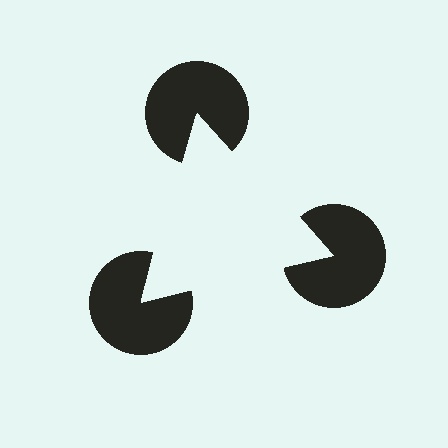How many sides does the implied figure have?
3 sides.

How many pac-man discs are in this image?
There are 3 — one at each vertex of the illusory triangle.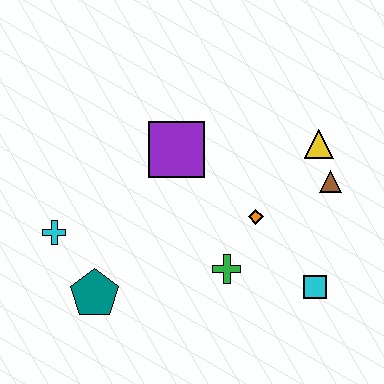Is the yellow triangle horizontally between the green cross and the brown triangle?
Yes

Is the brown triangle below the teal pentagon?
No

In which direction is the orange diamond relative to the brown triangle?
The orange diamond is to the left of the brown triangle.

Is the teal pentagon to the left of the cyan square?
Yes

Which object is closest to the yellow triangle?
The brown triangle is closest to the yellow triangle.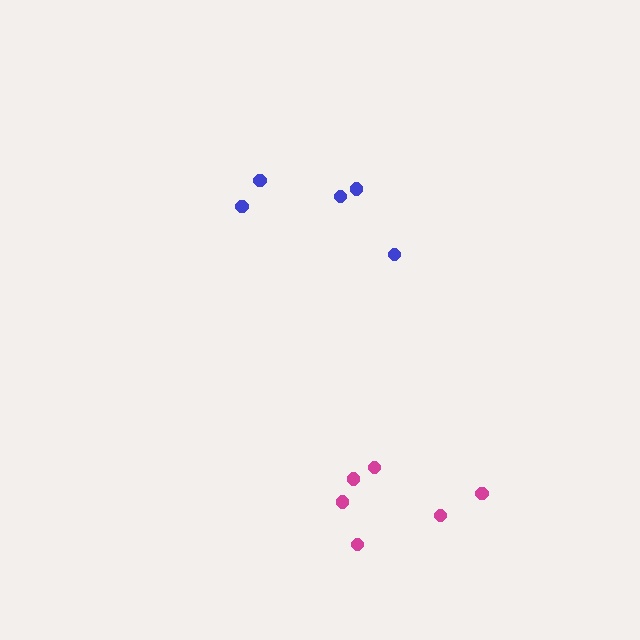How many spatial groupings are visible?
There are 2 spatial groupings.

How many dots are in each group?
Group 1: 6 dots, Group 2: 5 dots (11 total).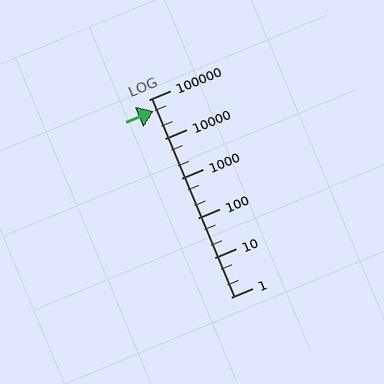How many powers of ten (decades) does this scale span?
The scale spans 5 decades, from 1 to 100000.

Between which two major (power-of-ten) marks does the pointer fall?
The pointer is between 10000 and 100000.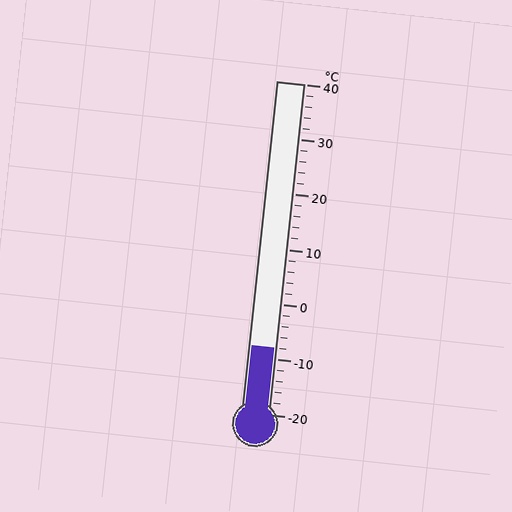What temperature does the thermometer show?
The thermometer shows approximately -8°C.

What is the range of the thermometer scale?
The thermometer scale ranges from -20°C to 40°C.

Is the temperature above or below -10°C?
The temperature is above -10°C.